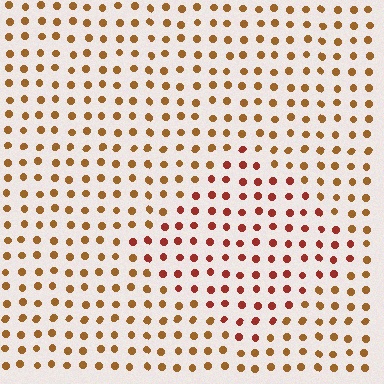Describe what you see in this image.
The image is filled with small brown elements in a uniform arrangement. A diamond-shaped region is visible where the elements are tinted to a slightly different hue, forming a subtle color boundary.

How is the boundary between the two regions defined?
The boundary is defined purely by a slight shift in hue (about 29 degrees). Spacing, size, and orientation are identical on both sides.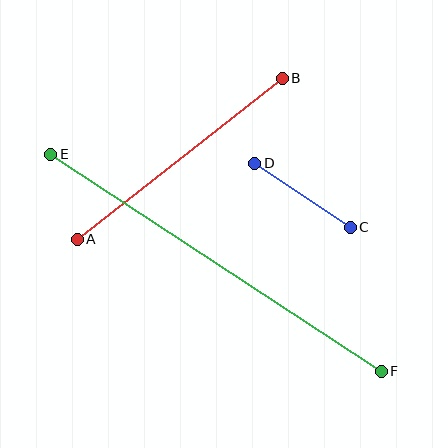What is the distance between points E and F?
The distance is approximately 395 pixels.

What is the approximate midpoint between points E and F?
The midpoint is at approximately (216, 263) pixels.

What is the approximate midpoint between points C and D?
The midpoint is at approximately (303, 195) pixels.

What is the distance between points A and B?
The distance is approximately 260 pixels.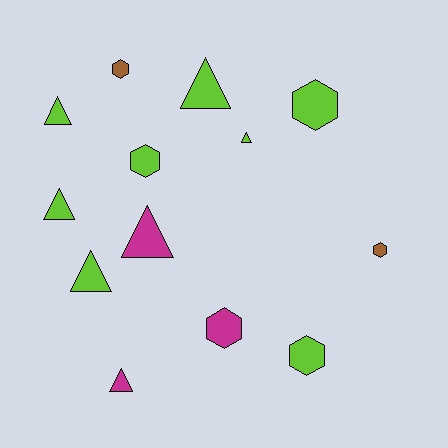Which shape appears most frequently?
Triangle, with 7 objects.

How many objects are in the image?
There are 13 objects.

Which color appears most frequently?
Lime, with 8 objects.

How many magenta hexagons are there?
There is 1 magenta hexagon.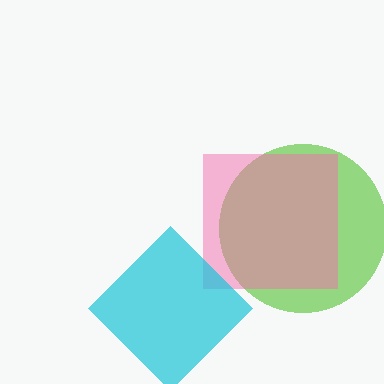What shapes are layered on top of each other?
The layered shapes are: a lime circle, a pink square, a cyan diamond.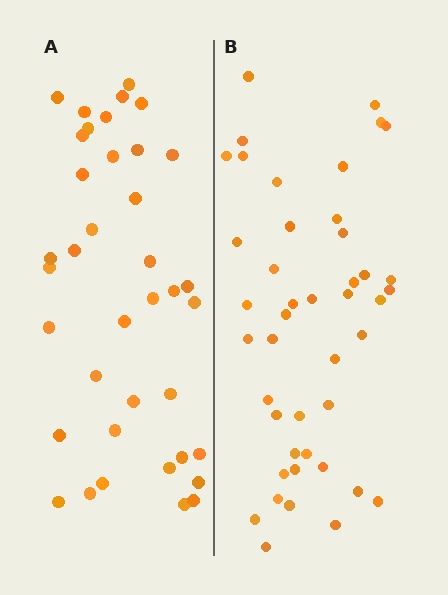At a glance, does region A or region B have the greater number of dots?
Region B (the right region) has more dots.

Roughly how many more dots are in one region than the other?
Region B has about 6 more dots than region A.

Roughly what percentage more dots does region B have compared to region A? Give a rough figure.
About 15% more.